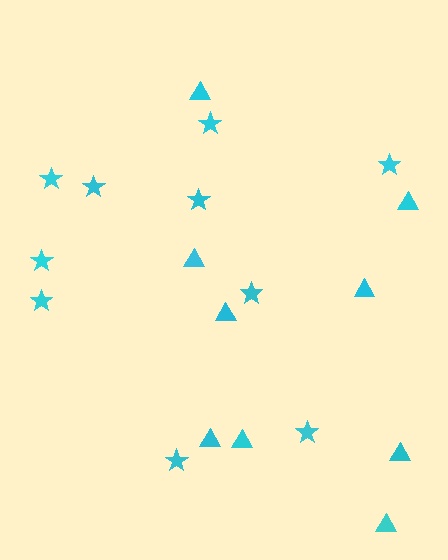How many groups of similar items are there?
There are 2 groups: one group of stars (10) and one group of triangles (9).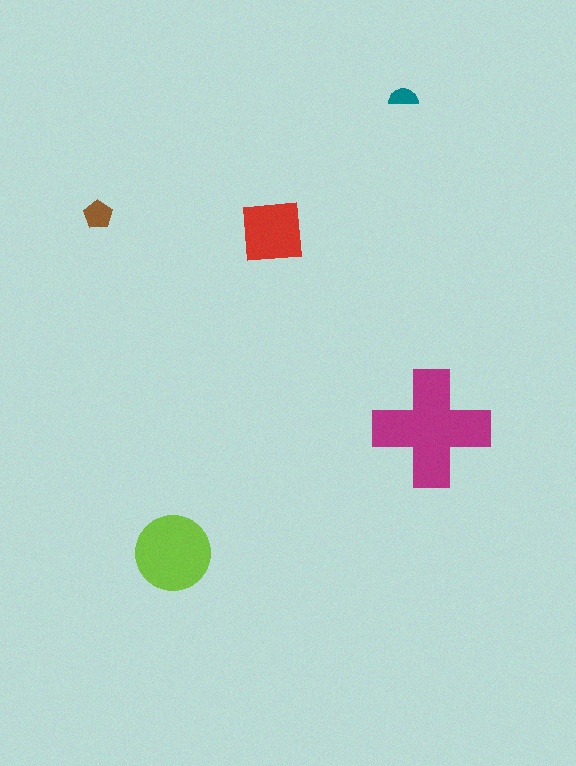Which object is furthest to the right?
The magenta cross is rightmost.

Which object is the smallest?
The teal semicircle.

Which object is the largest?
The magenta cross.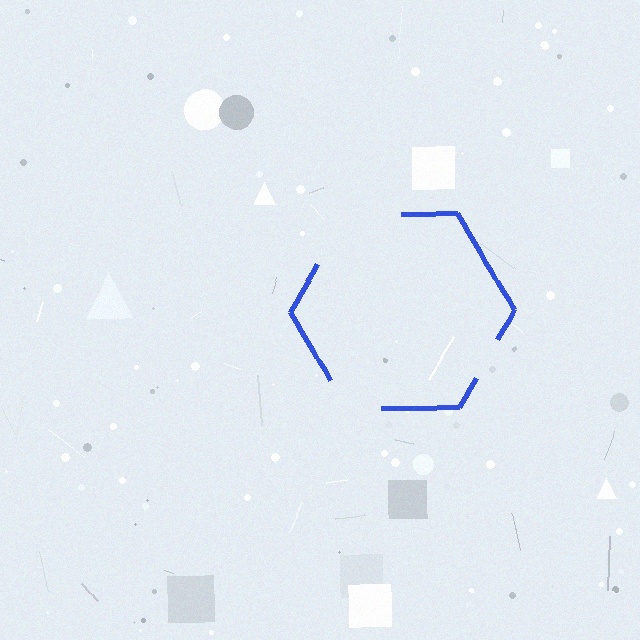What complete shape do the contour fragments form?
The contour fragments form a hexagon.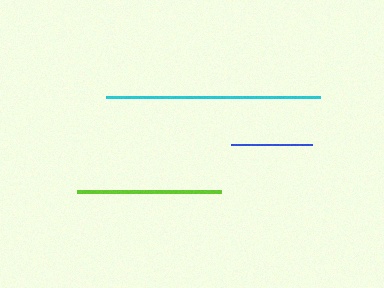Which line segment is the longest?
The cyan line is the longest at approximately 214 pixels.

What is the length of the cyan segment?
The cyan segment is approximately 214 pixels long.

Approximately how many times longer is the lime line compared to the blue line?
The lime line is approximately 1.8 times the length of the blue line.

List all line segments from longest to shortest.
From longest to shortest: cyan, lime, blue.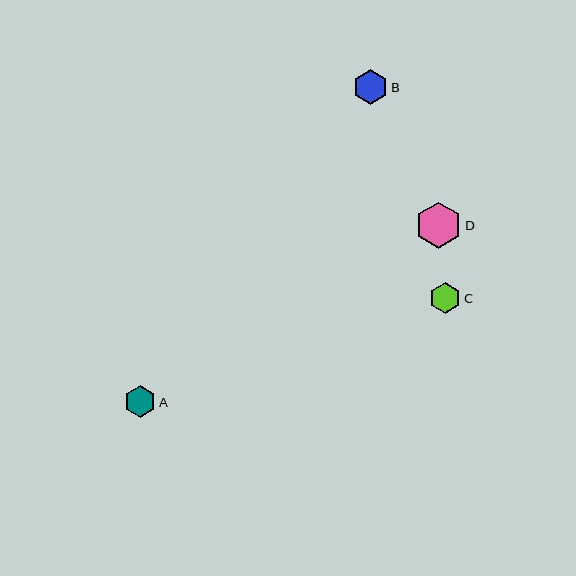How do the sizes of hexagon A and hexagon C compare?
Hexagon A and hexagon C are approximately the same size.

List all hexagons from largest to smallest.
From largest to smallest: D, B, A, C.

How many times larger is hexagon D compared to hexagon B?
Hexagon D is approximately 1.3 times the size of hexagon B.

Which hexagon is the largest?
Hexagon D is the largest with a size of approximately 46 pixels.